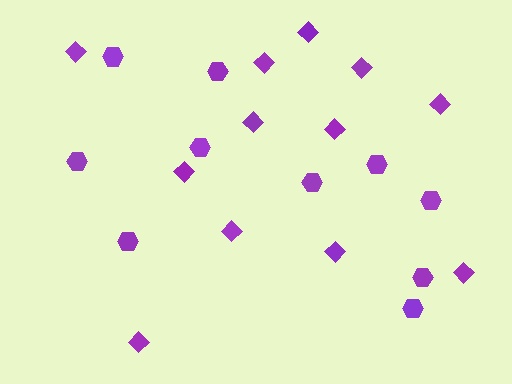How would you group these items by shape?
There are 2 groups: one group of hexagons (10) and one group of diamonds (12).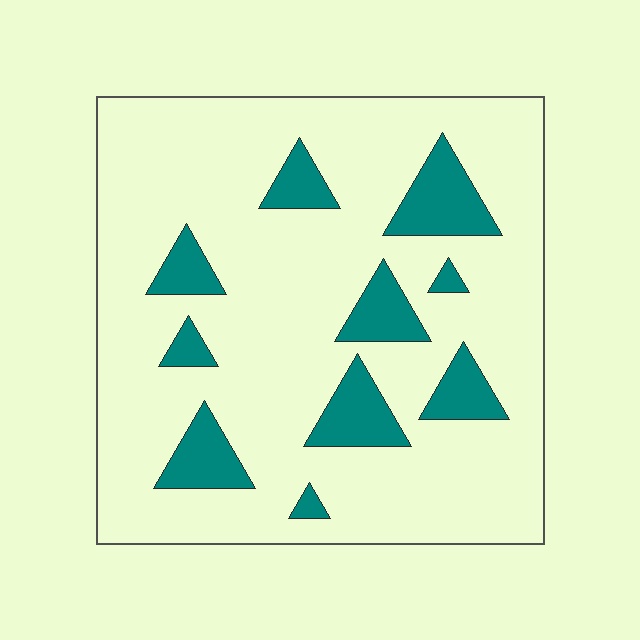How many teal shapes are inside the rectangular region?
10.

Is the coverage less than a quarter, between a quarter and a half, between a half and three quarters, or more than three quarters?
Less than a quarter.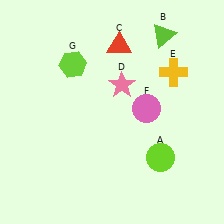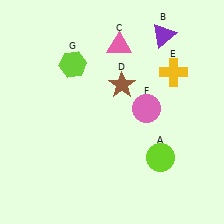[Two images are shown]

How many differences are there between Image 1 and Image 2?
There are 3 differences between the two images.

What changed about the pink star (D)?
In Image 1, D is pink. In Image 2, it changed to brown.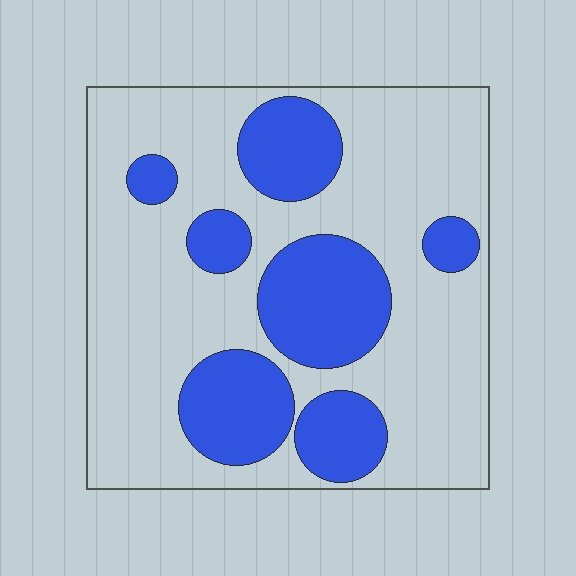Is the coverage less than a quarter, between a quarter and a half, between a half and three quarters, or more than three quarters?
Between a quarter and a half.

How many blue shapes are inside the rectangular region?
7.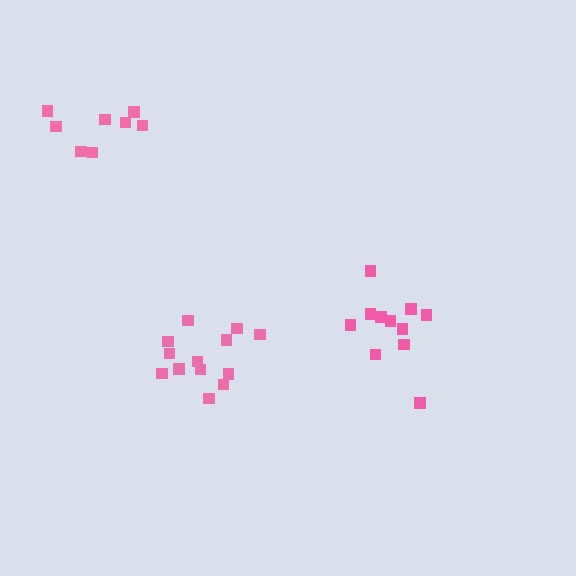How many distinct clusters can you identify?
There are 3 distinct clusters.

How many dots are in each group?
Group 1: 12 dots, Group 2: 8 dots, Group 3: 13 dots (33 total).